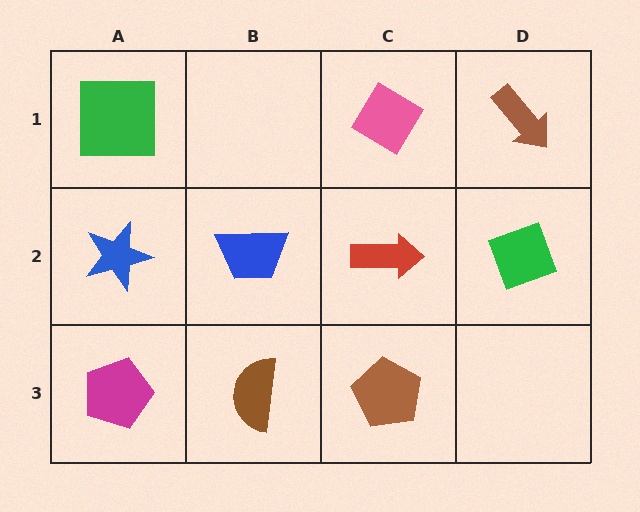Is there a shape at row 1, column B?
No, that cell is empty.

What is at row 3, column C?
A brown pentagon.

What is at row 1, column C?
A pink diamond.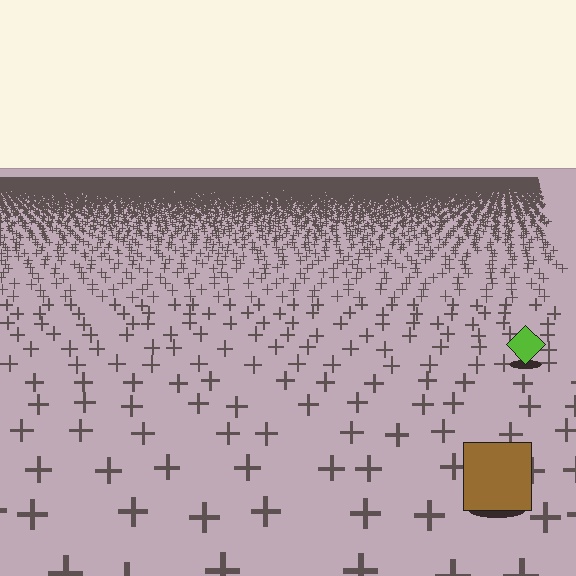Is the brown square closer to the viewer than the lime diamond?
Yes. The brown square is closer — you can tell from the texture gradient: the ground texture is coarser near it.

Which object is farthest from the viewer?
The lime diamond is farthest from the viewer. It appears smaller and the ground texture around it is denser.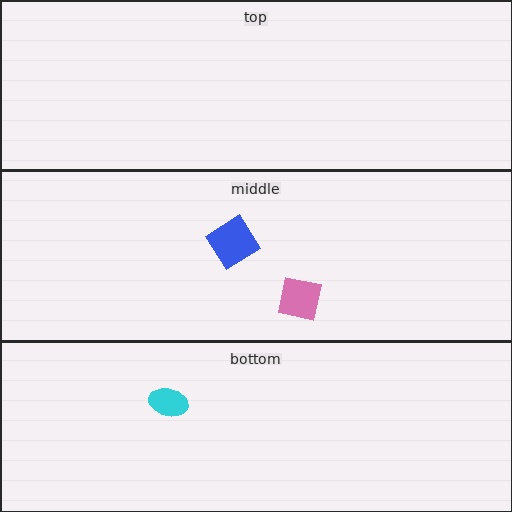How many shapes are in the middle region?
2.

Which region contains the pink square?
The middle region.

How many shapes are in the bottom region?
1.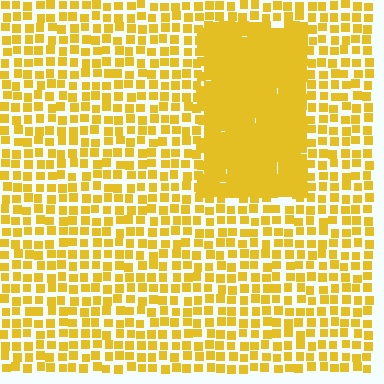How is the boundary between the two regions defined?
The boundary is defined by a change in element density (approximately 2.4x ratio). All elements are the same color, size, and shape.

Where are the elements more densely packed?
The elements are more densely packed inside the rectangle boundary.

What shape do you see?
I see a rectangle.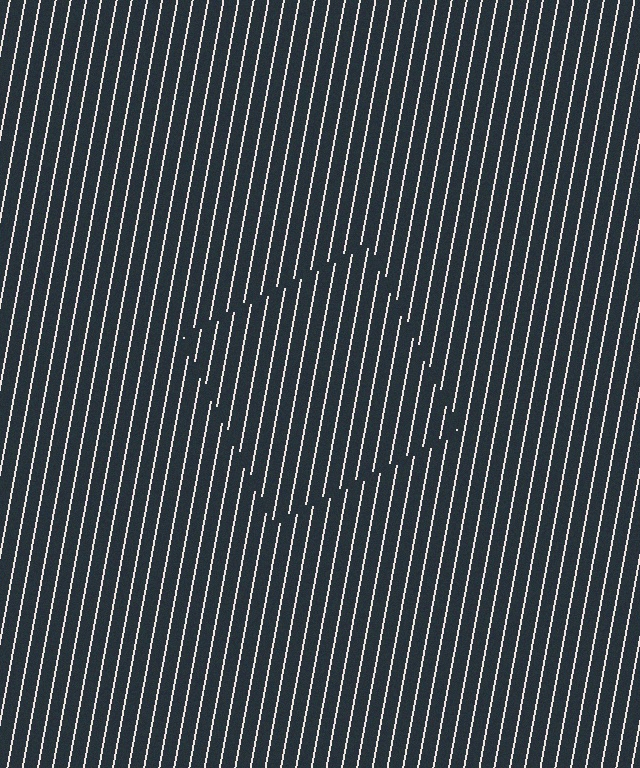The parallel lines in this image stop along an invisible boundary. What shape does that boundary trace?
An illusory square. The interior of the shape contains the same grating, shifted by half a period — the contour is defined by the phase discontinuity where line-ends from the inner and outer gratings abut.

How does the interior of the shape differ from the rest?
The interior of the shape contains the same grating, shifted by half a period — the contour is defined by the phase discontinuity where line-ends from the inner and outer gratings abut.